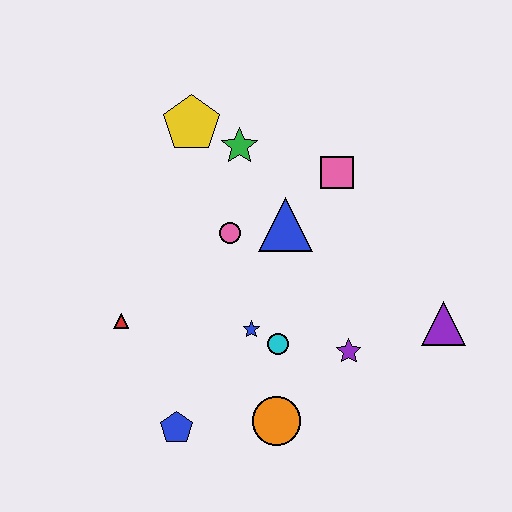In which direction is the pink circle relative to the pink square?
The pink circle is to the left of the pink square.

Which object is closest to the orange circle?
The cyan circle is closest to the orange circle.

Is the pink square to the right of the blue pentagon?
Yes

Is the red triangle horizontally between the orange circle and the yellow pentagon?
No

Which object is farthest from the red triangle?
The purple triangle is farthest from the red triangle.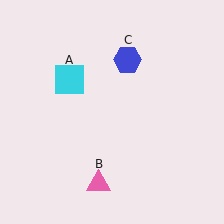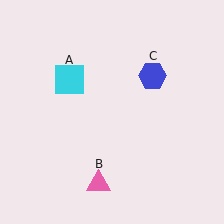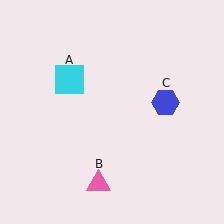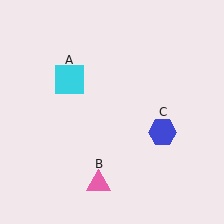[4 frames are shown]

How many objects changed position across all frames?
1 object changed position: blue hexagon (object C).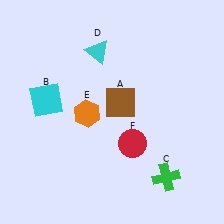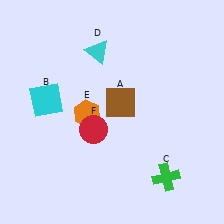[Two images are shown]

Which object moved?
The red circle (F) moved left.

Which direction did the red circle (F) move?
The red circle (F) moved left.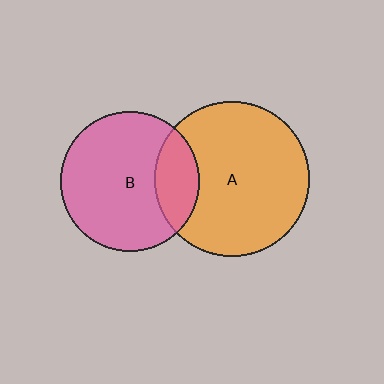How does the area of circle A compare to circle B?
Approximately 1.2 times.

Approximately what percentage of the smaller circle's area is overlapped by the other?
Approximately 20%.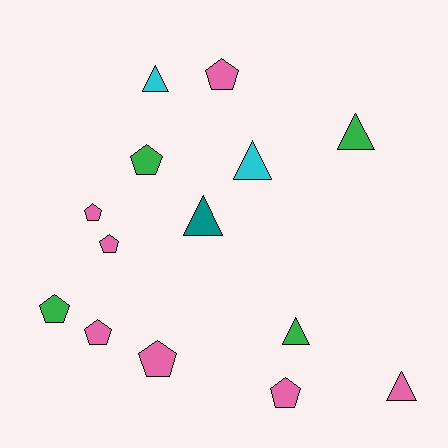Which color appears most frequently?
Pink, with 7 objects.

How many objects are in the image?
There are 14 objects.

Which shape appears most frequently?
Pentagon, with 8 objects.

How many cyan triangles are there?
There are 2 cyan triangles.